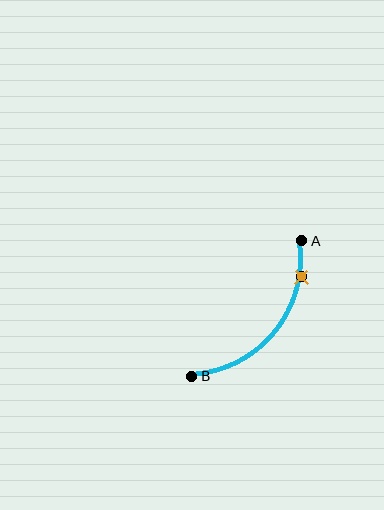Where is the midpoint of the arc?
The arc midpoint is the point on the curve farthest from the straight line joining A and B. It sits below and to the right of that line.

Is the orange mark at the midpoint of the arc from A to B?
No. The orange mark lies on the arc but is closer to endpoint A. The arc midpoint would be at the point on the curve equidistant along the arc from both A and B.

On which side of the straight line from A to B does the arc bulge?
The arc bulges below and to the right of the straight line connecting A and B.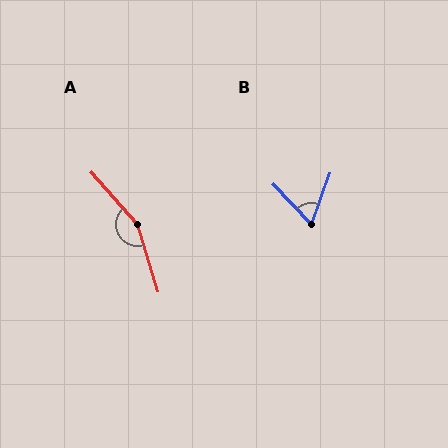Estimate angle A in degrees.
Approximately 155 degrees.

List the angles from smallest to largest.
B (64°), A (155°).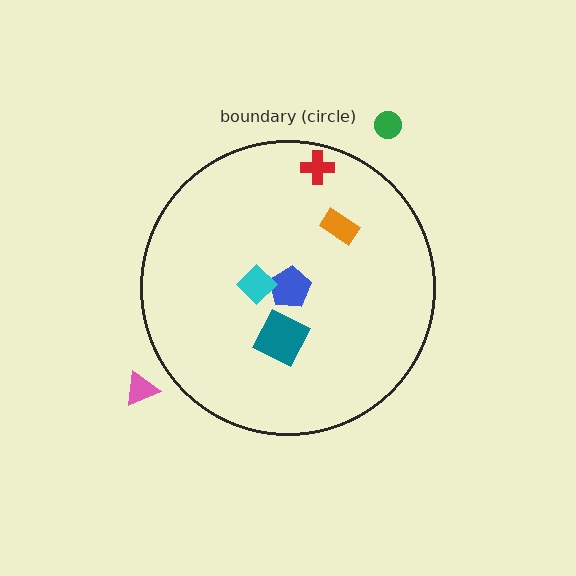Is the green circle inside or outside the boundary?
Outside.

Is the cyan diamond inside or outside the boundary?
Inside.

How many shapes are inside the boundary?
5 inside, 2 outside.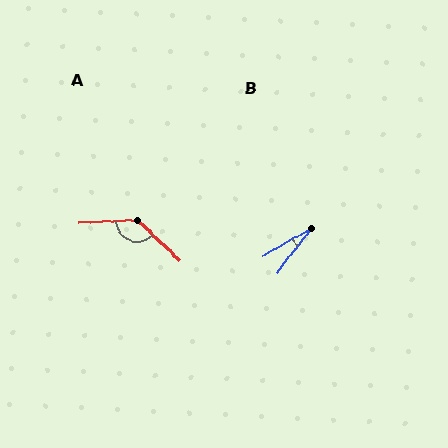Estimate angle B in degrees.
Approximately 22 degrees.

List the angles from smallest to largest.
B (22°), A (134°).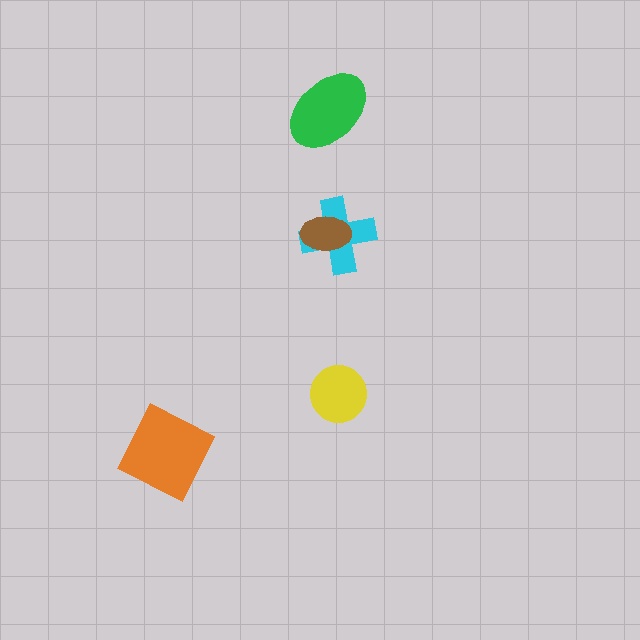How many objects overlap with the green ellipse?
0 objects overlap with the green ellipse.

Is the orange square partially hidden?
No, no other shape covers it.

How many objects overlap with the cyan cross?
1 object overlaps with the cyan cross.